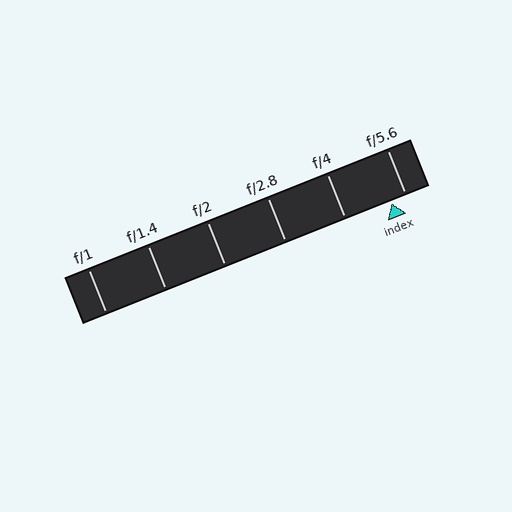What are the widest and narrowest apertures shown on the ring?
The widest aperture shown is f/1 and the narrowest is f/5.6.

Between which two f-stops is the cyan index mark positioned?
The index mark is between f/4 and f/5.6.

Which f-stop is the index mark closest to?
The index mark is closest to f/5.6.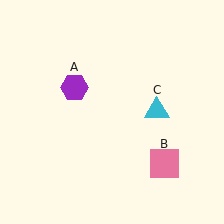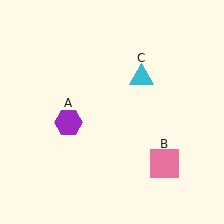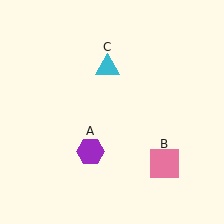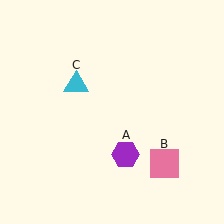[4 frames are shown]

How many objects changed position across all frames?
2 objects changed position: purple hexagon (object A), cyan triangle (object C).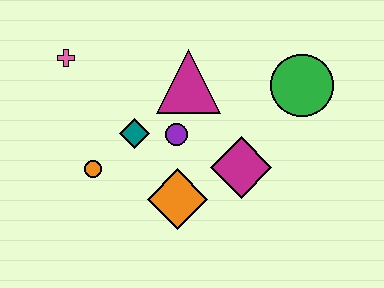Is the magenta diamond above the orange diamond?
Yes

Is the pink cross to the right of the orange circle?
No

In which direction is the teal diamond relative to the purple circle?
The teal diamond is to the left of the purple circle.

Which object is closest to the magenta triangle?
The purple circle is closest to the magenta triangle.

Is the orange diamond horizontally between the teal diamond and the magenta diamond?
Yes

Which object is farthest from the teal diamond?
The green circle is farthest from the teal diamond.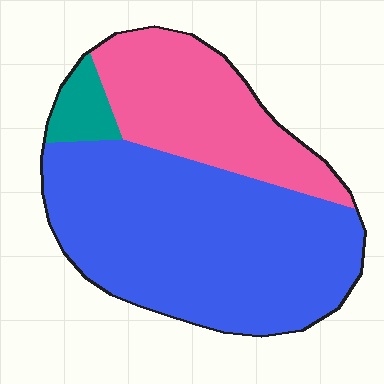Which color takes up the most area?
Blue, at roughly 65%.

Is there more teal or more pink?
Pink.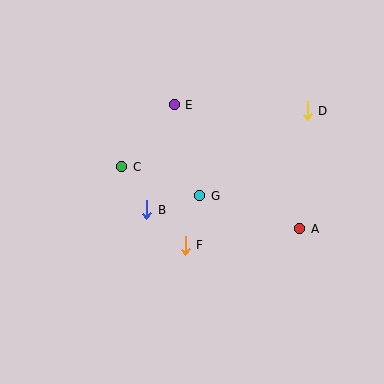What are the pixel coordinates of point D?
Point D is at (307, 111).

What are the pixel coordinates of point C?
Point C is at (122, 167).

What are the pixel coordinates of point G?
Point G is at (200, 196).